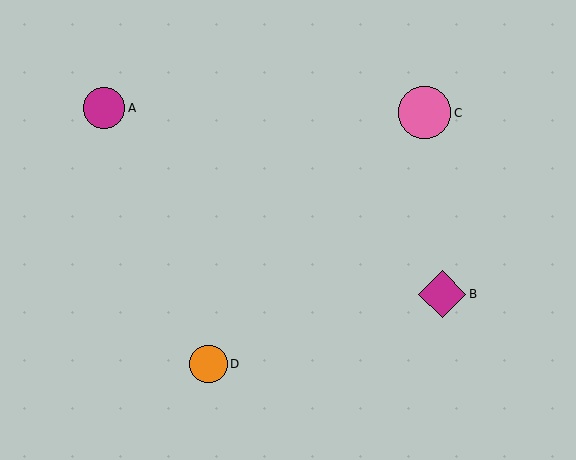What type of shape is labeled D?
Shape D is an orange circle.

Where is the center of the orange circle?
The center of the orange circle is at (209, 364).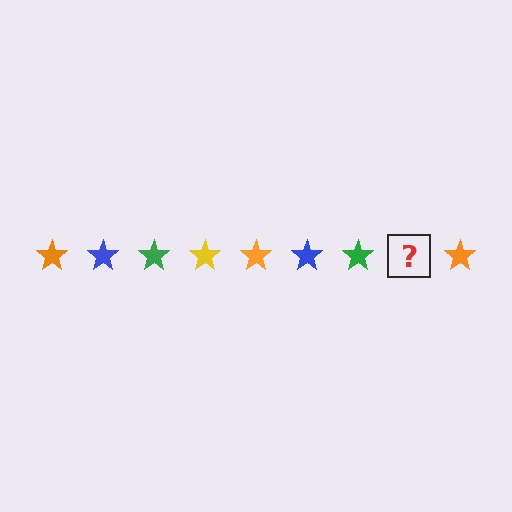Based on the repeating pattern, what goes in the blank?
The blank should be a yellow star.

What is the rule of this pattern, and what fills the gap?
The rule is that the pattern cycles through orange, blue, green, yellow stars. The gap should be filled with a yellow star.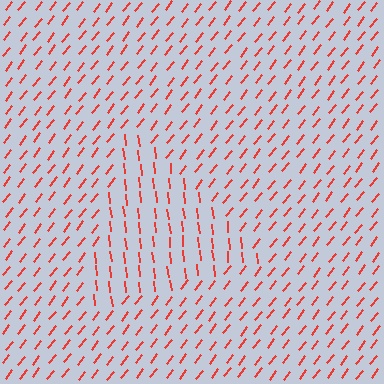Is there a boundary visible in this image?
Yes, there is a texture boundary formed by a change in line orientation.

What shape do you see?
I see a triangle.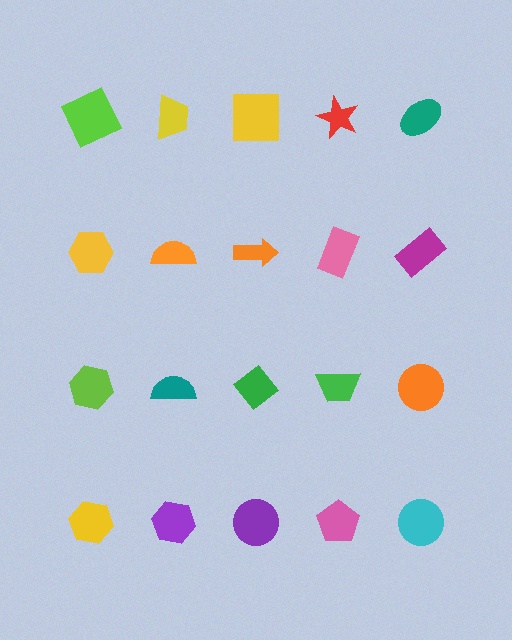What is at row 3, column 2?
A teal semicircle.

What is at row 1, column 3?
A yellow square.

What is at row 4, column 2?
A purple hexagon.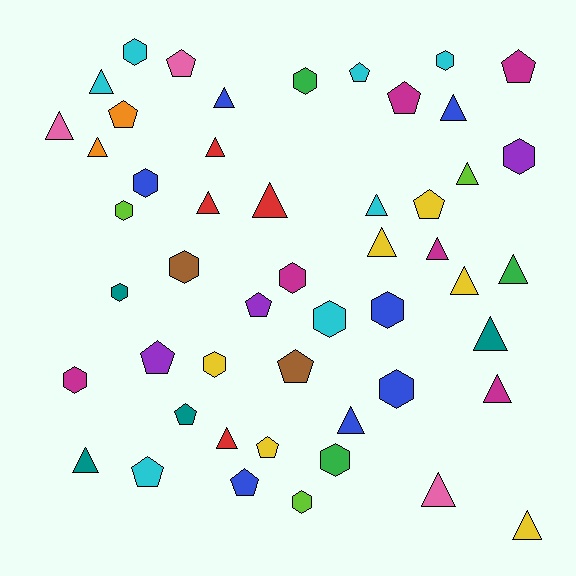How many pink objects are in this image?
There are 3 pink objects.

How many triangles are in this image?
There are 21 triangles.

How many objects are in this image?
There are 50 objects.